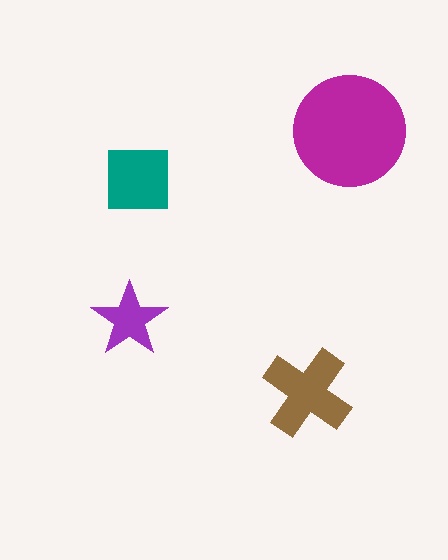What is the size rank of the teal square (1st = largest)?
3rd.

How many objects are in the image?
There are 4 objects in the image.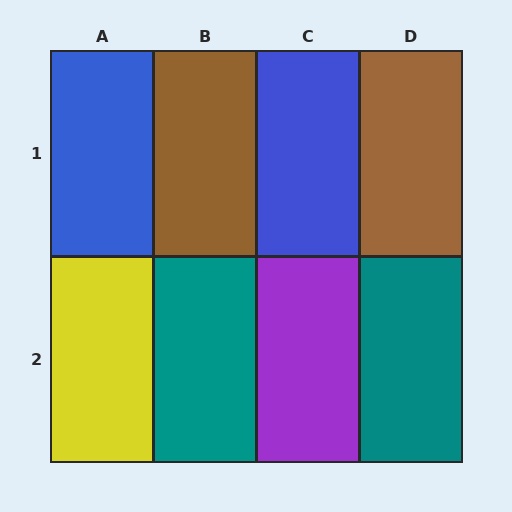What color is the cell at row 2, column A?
Yellow.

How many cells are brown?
2 cells are brown.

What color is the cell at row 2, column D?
Teal.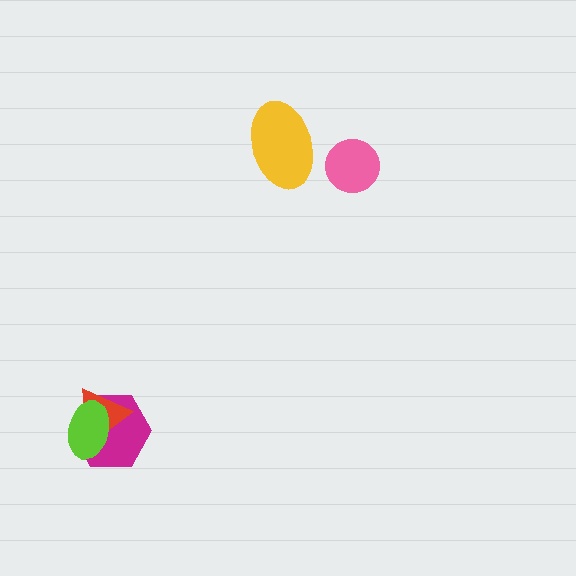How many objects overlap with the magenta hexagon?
2 objects overlap with the magenta hexagon.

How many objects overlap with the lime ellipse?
2 objects overlap with the lime ellipse.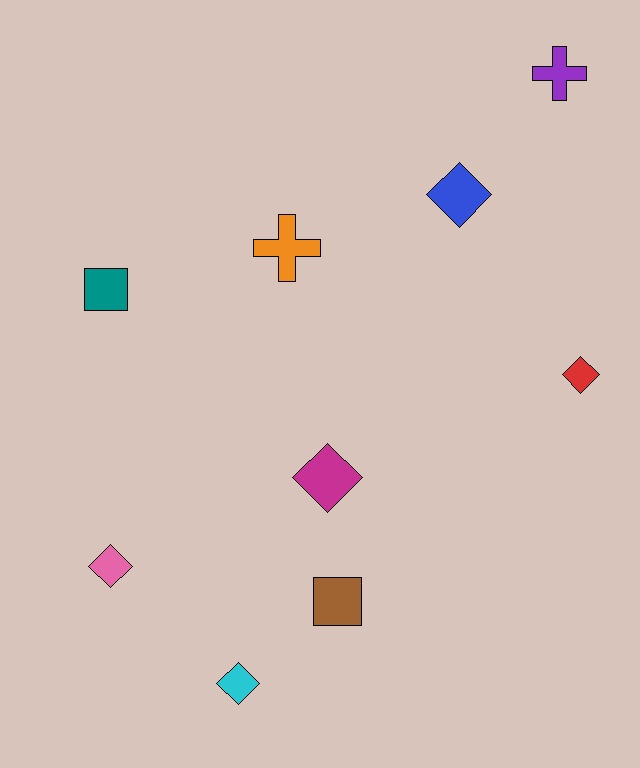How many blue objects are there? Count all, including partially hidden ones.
There is 1 blue object.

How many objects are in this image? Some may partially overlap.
There are 9 objects.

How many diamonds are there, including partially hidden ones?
There are 5 diamonds.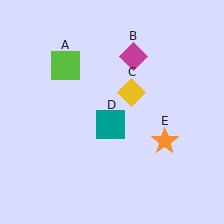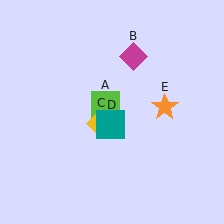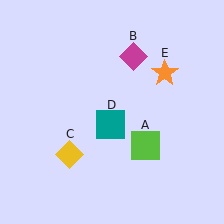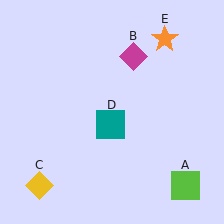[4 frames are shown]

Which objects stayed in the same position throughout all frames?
Magenta diamond (object B) and teal square (object D) remained stationary.